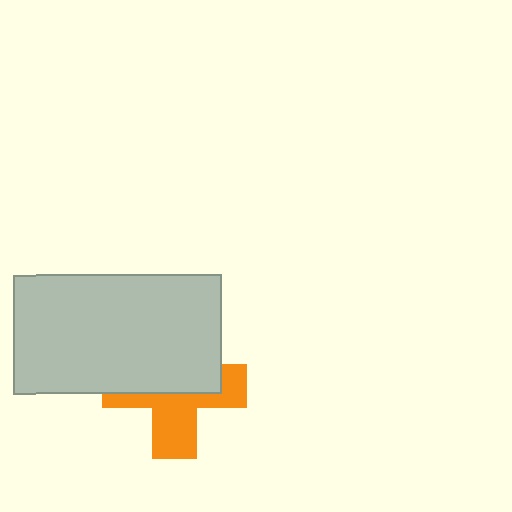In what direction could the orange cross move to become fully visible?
The orange cross could move down. That would shift it out from behind the light gray rectangle entirely.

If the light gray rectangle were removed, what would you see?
You would see the complete orange cross.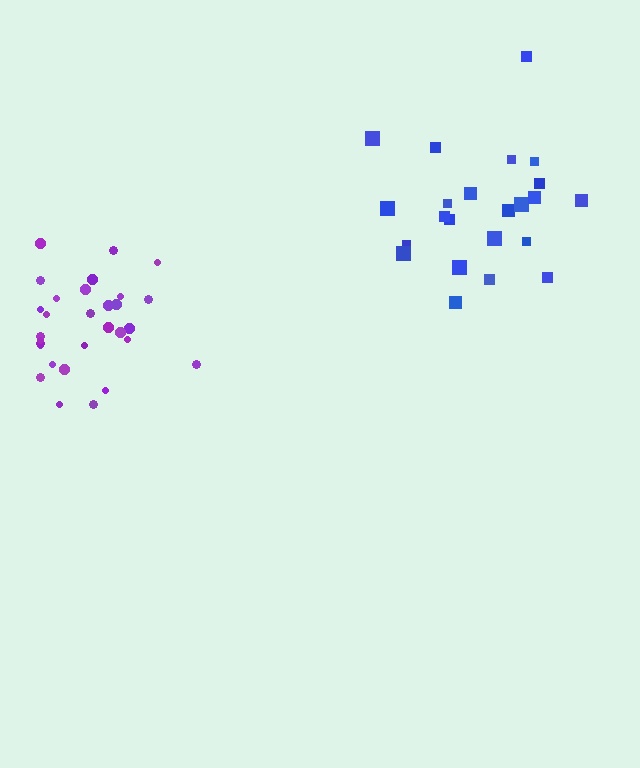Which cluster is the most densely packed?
Purple.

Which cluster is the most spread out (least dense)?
Blue.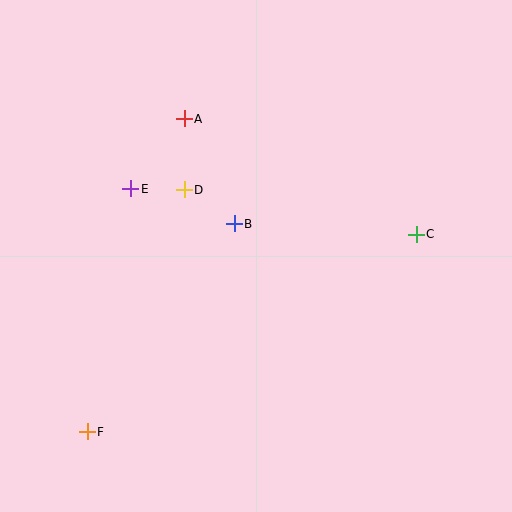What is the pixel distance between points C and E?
The distance between C and E is 289 pixels.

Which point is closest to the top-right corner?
Point C is closest to the top-right corner.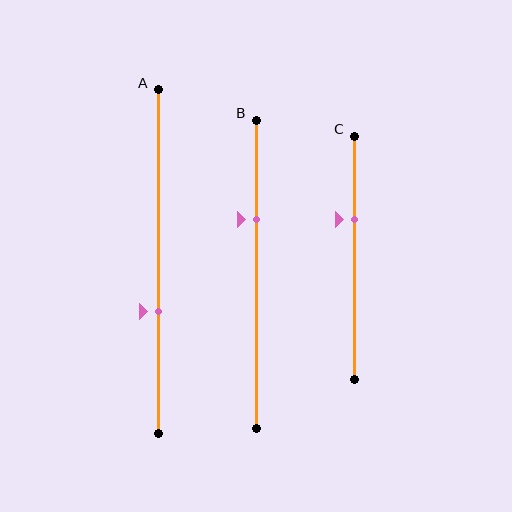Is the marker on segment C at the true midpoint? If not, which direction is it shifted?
No, the marker on segment C is shifted upward by about 16% of the segment length.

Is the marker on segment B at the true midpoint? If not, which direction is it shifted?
No, the marker on segment B is shifted upward by about 18% of the segment length.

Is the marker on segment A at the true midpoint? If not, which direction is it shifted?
No, the marker on segment A is shifted downward by about 15% of the segment length.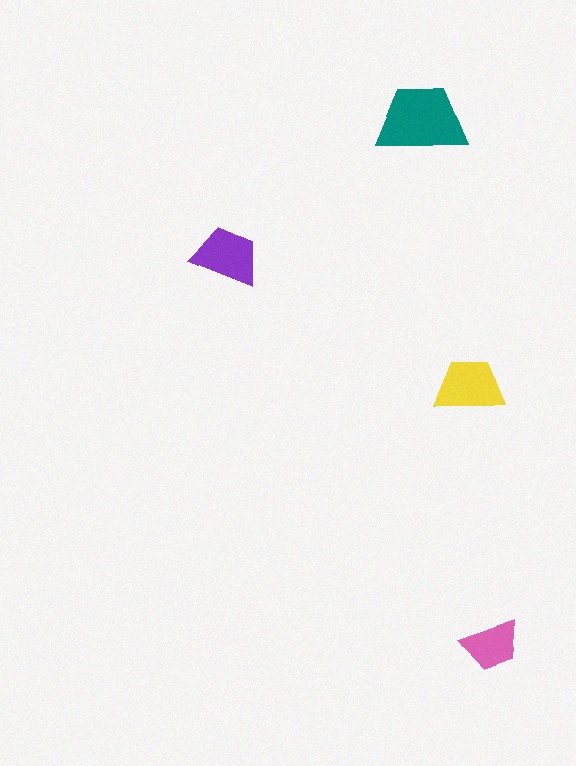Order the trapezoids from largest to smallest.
the teal one, the yellow one, the purple one, the pink one.